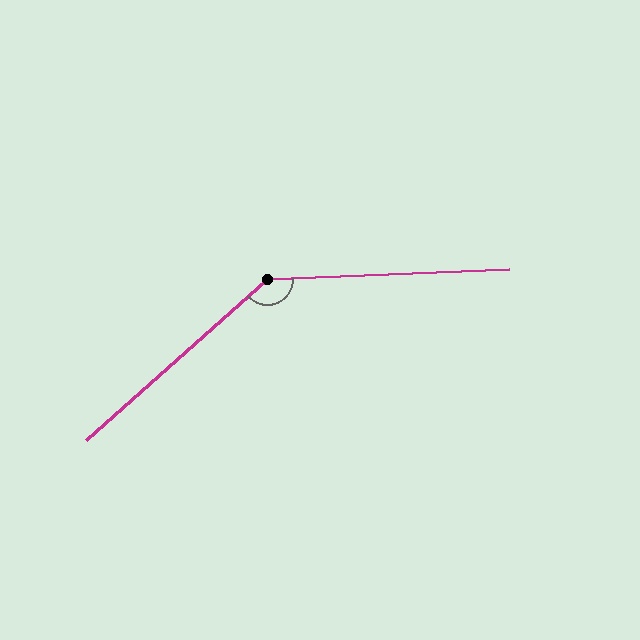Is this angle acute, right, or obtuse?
It is obtuse.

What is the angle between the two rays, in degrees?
Approximately 141 degrees.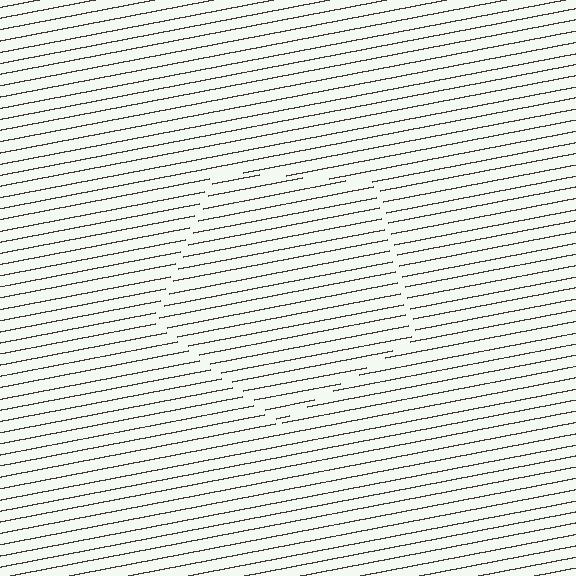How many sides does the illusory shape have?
5 sides — the line-ends trace a pentagon.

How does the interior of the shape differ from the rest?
The interior of the shape contains the same grating, shifted by half a period — the contour is defined by the phase discontinuity where line-ends from the inner and outer gratings abut.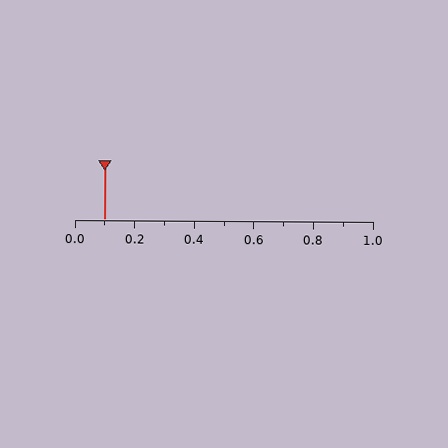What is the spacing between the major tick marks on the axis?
The major ticks are spaced 0.2 apart.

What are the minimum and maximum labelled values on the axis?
The axis runs from 0.0 to 1.0.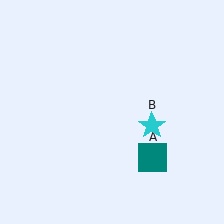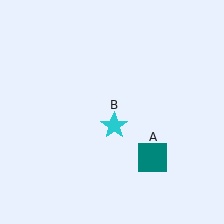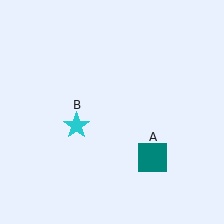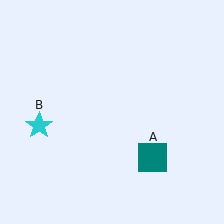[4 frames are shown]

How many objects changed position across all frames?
1 object changed position: cyan star (object B).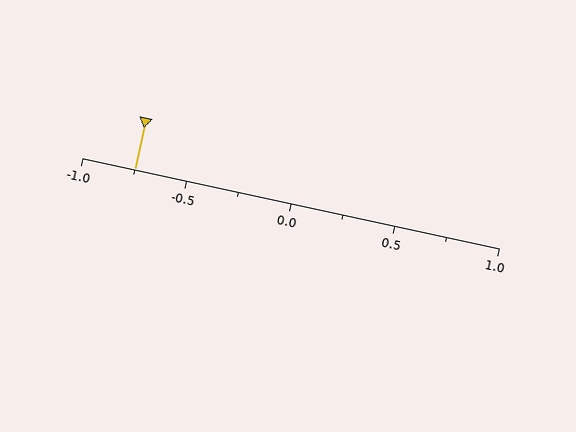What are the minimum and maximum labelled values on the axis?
The axis runs from -1.0 to 1.0.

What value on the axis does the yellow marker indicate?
The marker indicates approximately -0.75.